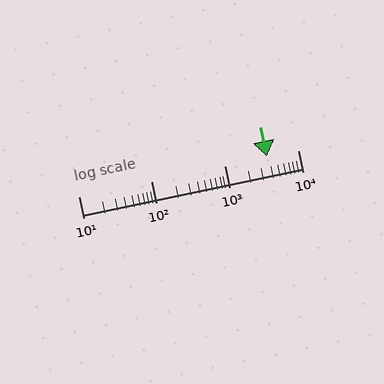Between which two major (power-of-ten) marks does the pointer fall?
The pointer is between 1000 and 10000.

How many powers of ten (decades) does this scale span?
The scale spans 3 decades, from 10 to 10000.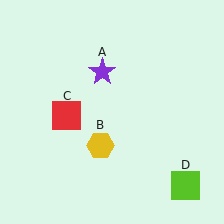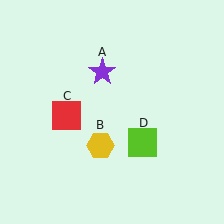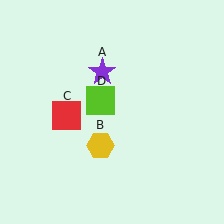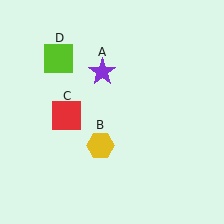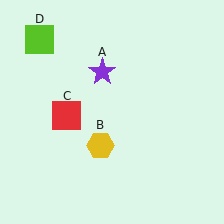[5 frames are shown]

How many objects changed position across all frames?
1 object changed position: lime square (object D).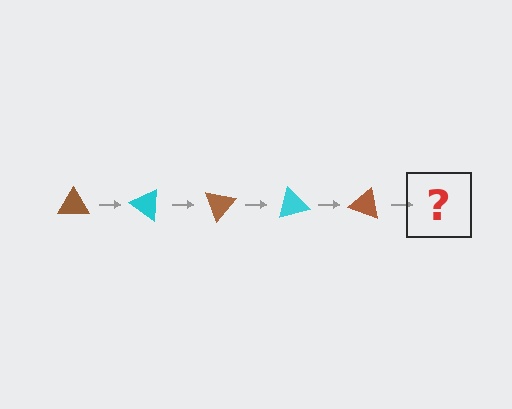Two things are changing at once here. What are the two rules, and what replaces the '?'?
The two rules are that it rotates 35 degrees each step and the color cycles through brown and cyan. The '?' should be a cyan triangle, rotated 175 degrees from the start.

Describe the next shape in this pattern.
It should be a cyan triangle, rotated 175 degrees from the start.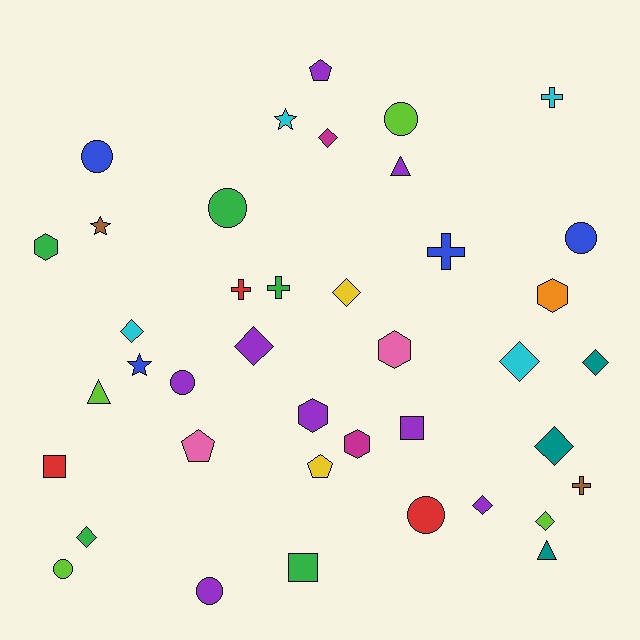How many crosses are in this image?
There are 5 crosses.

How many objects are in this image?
There are 40 objects.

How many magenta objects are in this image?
There are 2 magenta objects.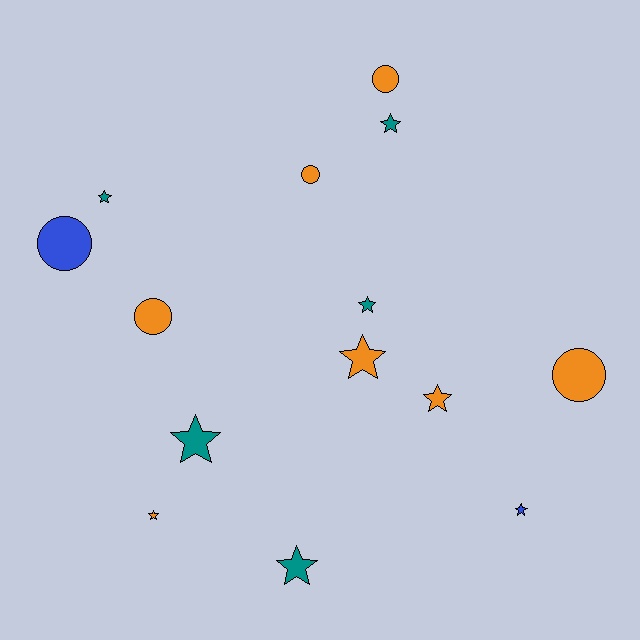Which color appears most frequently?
Orange, with 7 objects.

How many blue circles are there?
There is 1 blue circle.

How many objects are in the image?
There are 14 objects.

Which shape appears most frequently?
Star, with 9 objects.